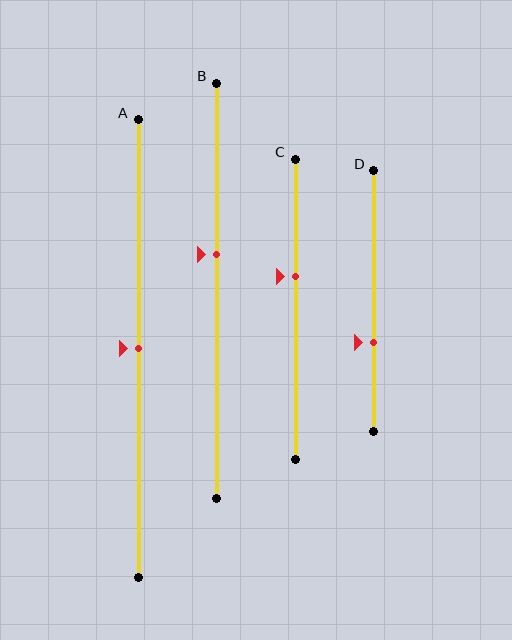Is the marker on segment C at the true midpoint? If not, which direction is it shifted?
No, the marker on segment C is shifted upward by about 11% of the segment length.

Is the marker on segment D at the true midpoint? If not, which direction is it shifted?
No, the marker on segment D is shifted downward by about 16% of the segment length.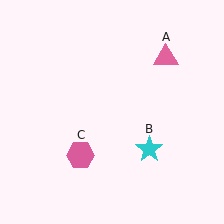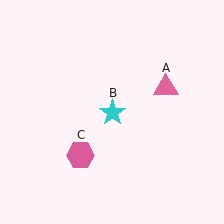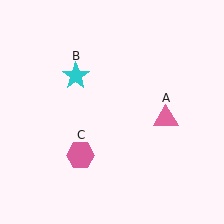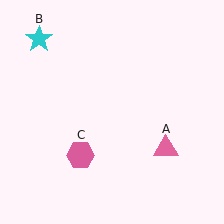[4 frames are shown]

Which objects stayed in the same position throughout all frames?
Pink hexagon (object C) remained stationary.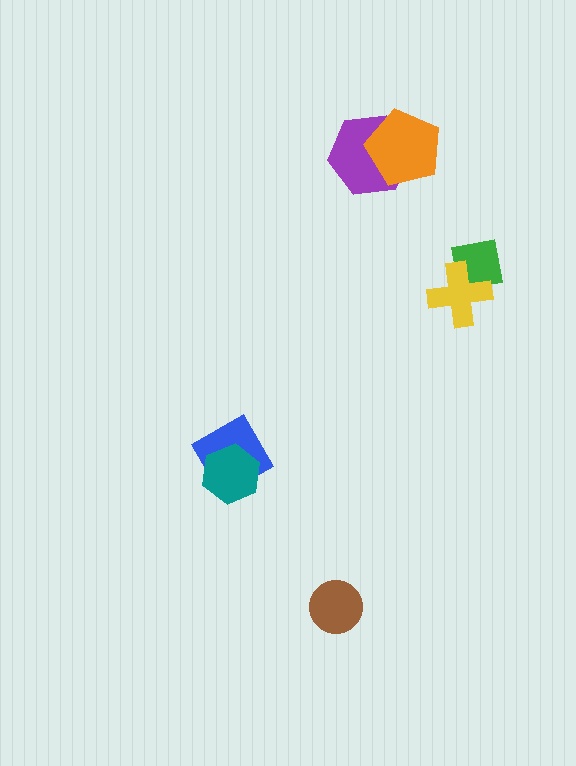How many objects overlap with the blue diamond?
1 object overlaps with the blue diamond.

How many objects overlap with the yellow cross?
1 object overlaps with the yellow cross.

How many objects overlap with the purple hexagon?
1 object overlaps with the purple hexagon.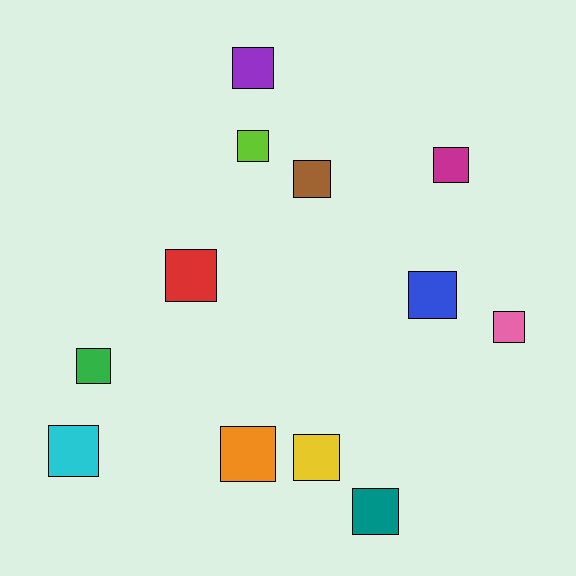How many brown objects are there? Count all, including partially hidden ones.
There is 1 brown object.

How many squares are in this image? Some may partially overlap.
There are 12 squares.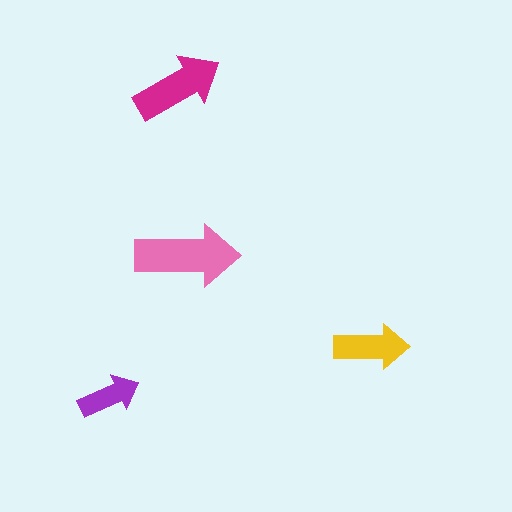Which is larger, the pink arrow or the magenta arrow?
The pink one.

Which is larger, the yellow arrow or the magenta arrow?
The magenta one.